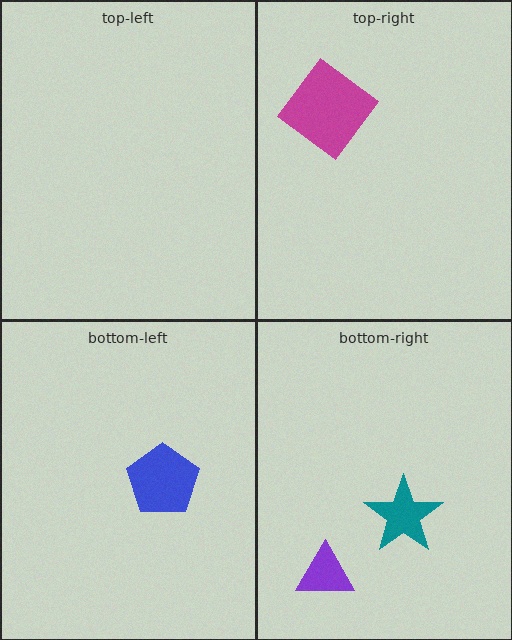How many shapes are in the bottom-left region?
1.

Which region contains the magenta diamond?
The top-right region.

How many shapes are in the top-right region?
1.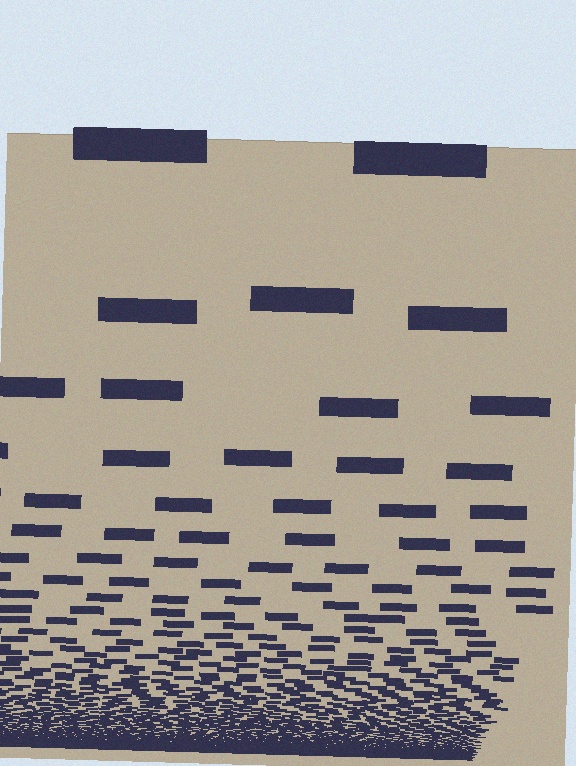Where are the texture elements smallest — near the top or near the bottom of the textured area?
Near the bottom.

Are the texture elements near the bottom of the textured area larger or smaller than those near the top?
Smaller. The gradient is inverted — elements near the bottom are smaller and denser.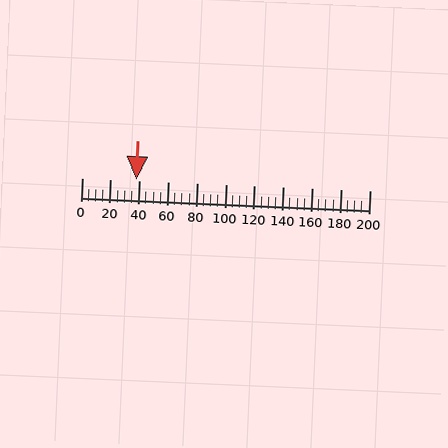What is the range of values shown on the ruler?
The ruler shows values from 0 to 200.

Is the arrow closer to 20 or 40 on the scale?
The arrow is closer to 40.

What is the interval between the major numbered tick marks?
The major tick marks are spaced 20 units apart.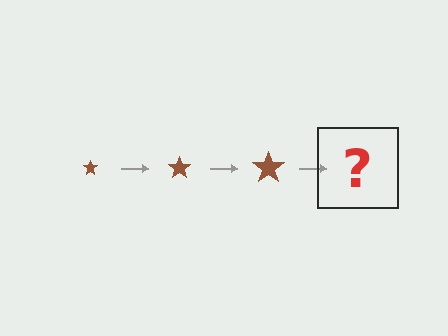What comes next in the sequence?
The next element should be a brown star, larger than the previous one.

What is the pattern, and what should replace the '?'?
The pattern is that the star gets progressively larger each step. The '?' should be a brown star, larger than the previous one.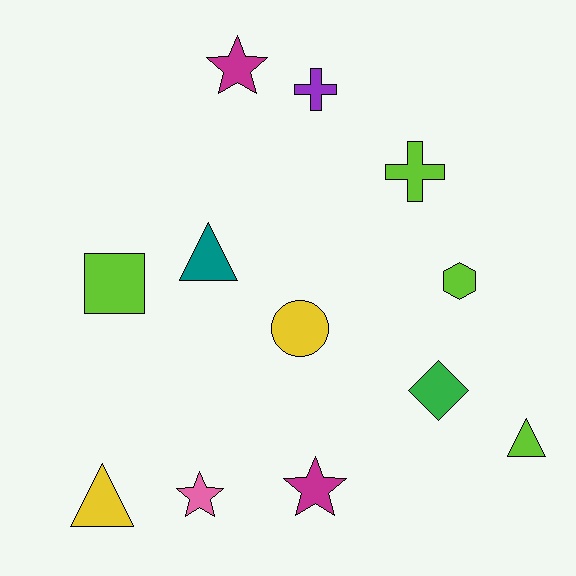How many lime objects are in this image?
There are 4 lime objects.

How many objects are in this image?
There are 12 objects.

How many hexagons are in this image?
There is 1 hexagon.